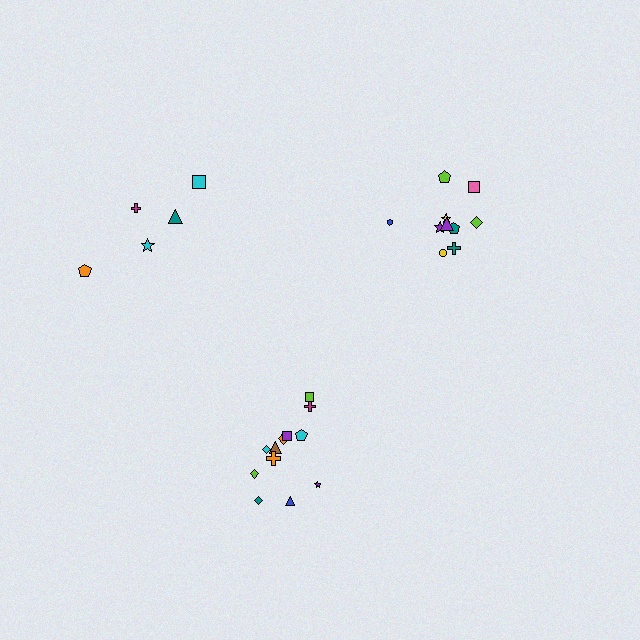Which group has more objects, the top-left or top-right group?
The top-right group.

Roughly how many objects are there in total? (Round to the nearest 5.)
Roughly 25 objects in total.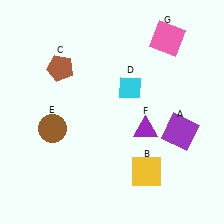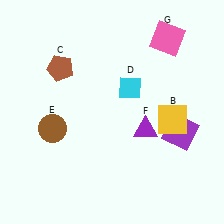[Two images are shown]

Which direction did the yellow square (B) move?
The yellow square (B) moved up.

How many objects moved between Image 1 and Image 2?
1 object moved between the two images.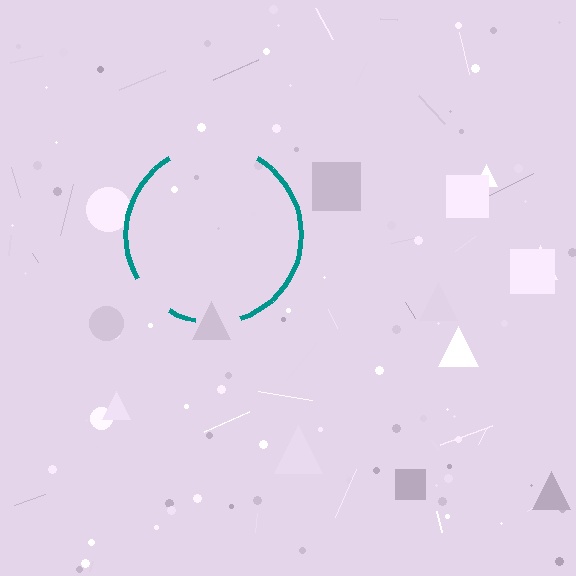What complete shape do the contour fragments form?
The contour fragments form a circle.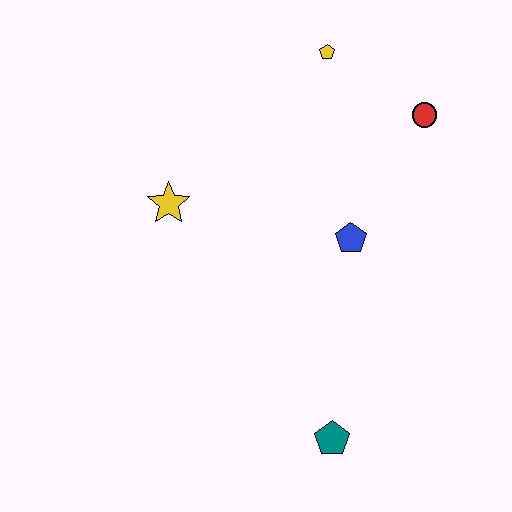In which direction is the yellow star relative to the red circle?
The yellow star is to the left of the red circle.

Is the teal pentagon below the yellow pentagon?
Yes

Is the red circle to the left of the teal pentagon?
No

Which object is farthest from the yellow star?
The teal pentagon is farthest from the yellow star.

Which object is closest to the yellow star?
The blue pentagon is closest to the yellow star.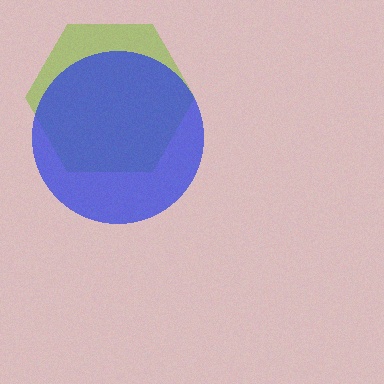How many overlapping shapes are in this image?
There are 2 overlapping shapes in the image.